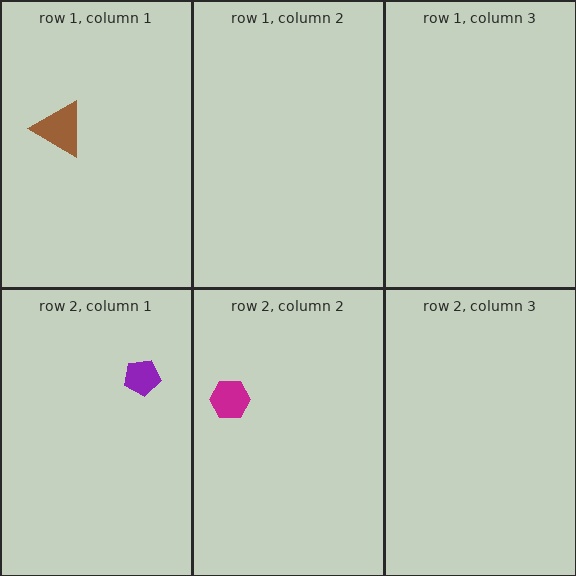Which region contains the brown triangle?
The row 1, column 1 region.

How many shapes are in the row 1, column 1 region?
1.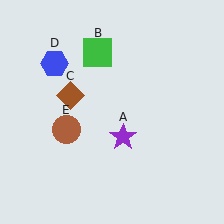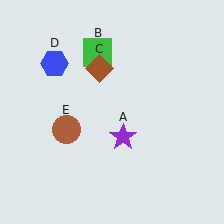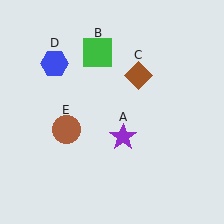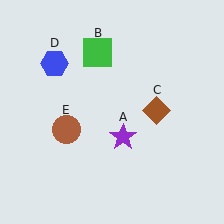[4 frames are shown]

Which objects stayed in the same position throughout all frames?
Purple star (object A) and green square (object B) and blue hexagon (object D) and brown circle (object E) remained stationary.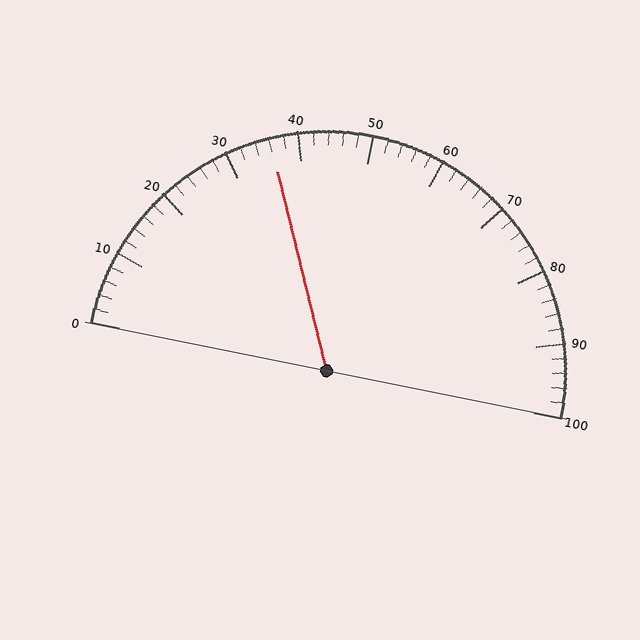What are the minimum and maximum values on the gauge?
The gauge ranges from 0 to 100.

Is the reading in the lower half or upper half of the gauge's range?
The reading is in the lower half of the range (0 to 100).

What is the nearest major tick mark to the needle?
The nearest major tick mark is 40.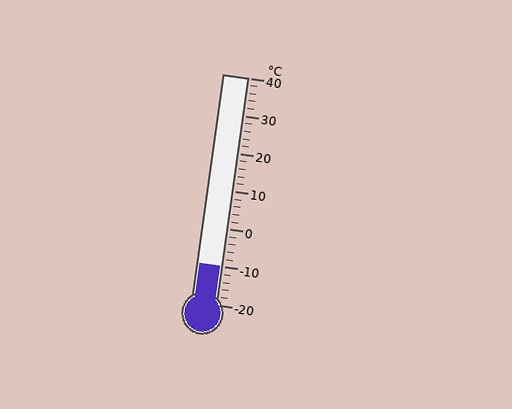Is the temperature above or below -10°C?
The temperature is at -10°C.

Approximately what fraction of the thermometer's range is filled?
The thermometer is filled to approximately 15% of its range.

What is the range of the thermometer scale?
The thermometer scale ranges from -20°C to 40°C.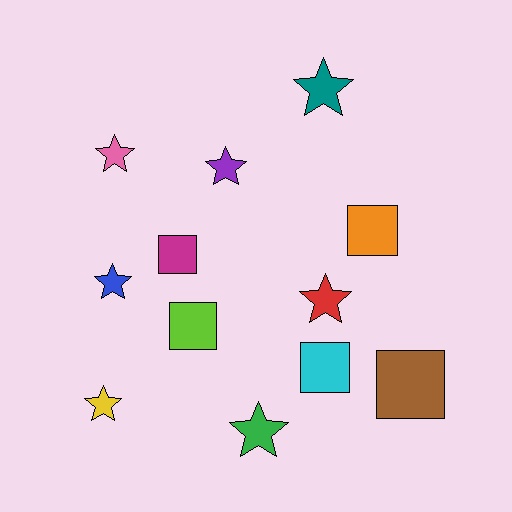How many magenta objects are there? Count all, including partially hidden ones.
There is 1 magenta object.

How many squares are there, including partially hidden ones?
There are 5 squares.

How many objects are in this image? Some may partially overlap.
There are 12 objects.